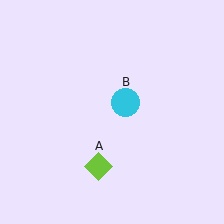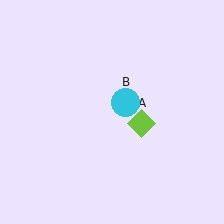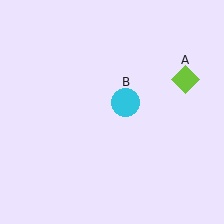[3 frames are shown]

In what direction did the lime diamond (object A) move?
The lime diamond (object A) moved up and to the right.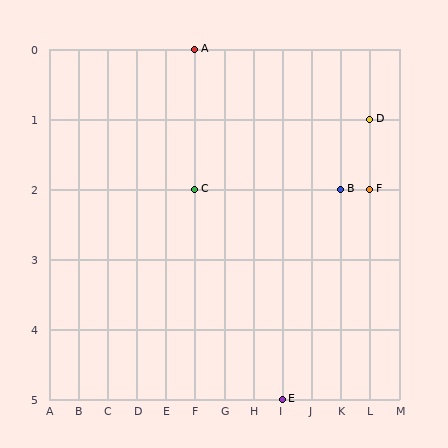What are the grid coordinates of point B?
Point B is at grid coordinates (K, 2).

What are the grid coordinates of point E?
Point E is at grid coordinates (I, 5).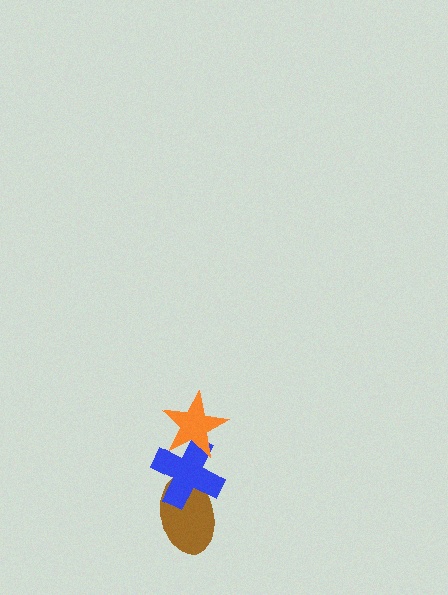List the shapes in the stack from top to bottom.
From top to bottom: the orange star, the blue cross, the brown ellipse.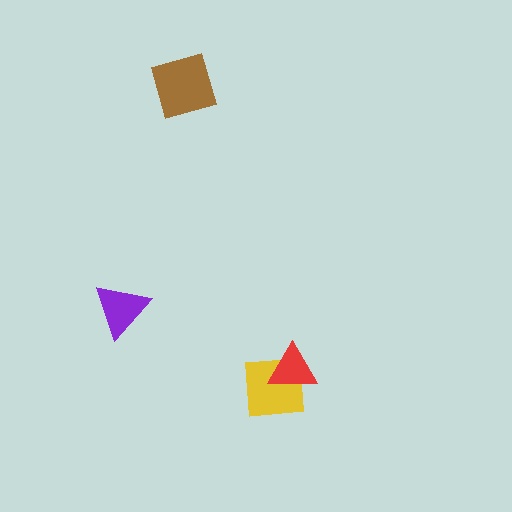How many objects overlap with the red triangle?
1 object overlaps with the red triangle.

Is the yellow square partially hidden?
Yes, it is partially covered by another shape.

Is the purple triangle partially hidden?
No, no other shape covers it.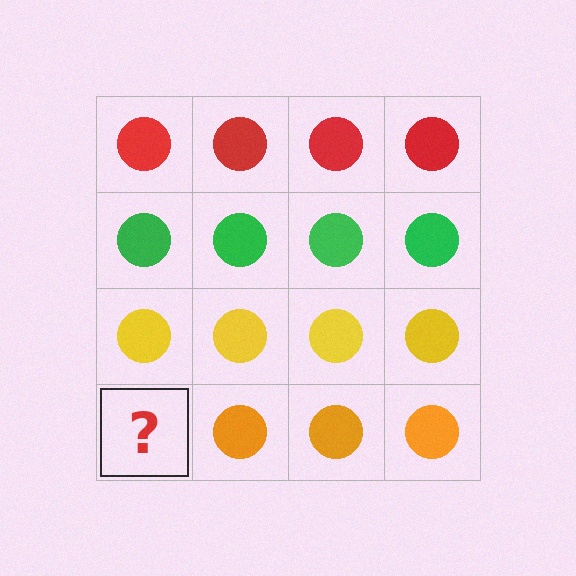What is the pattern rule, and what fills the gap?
The rule is that each row has a consistent color. The gap should be filled with an orange circle.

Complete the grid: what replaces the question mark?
The question mark should be replaced with an orange circle.